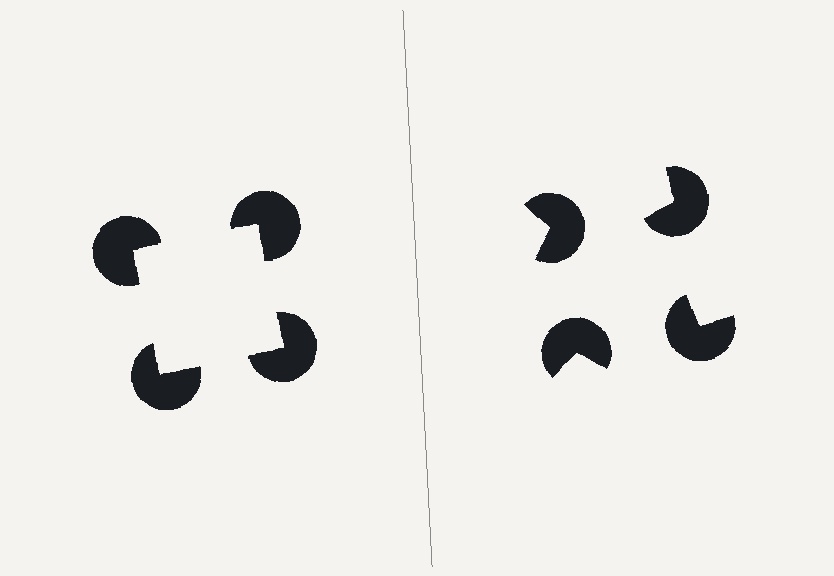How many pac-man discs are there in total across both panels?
8 — 4 on each side.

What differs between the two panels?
The pac-man discs are positioned identically on both sides; only the wedge orientations differ. On the left they align to a square; on the right they are misaligned.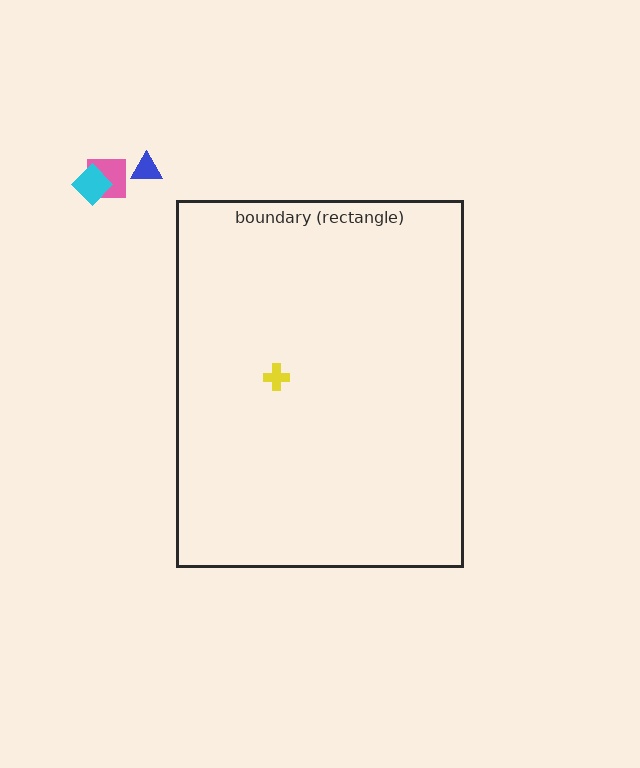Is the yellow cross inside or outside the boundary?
Inside.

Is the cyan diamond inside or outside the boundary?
Outside.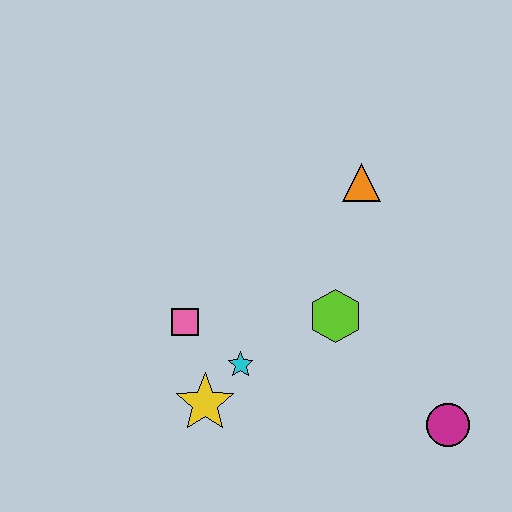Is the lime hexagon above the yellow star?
Yes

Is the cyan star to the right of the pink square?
Yes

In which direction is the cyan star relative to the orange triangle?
The cyan star is below the orange triangle.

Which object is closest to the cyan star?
The yellow star is closest to the cyan star.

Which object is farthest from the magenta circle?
The pink square is farthest from the magenta circle.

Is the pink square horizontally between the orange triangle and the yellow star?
No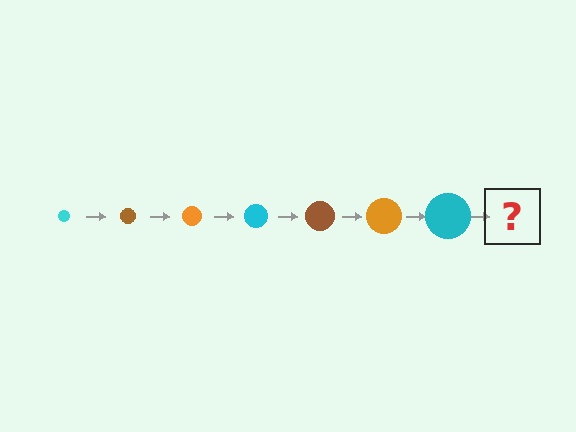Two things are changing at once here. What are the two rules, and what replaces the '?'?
The two rules are that the circle grows larger each step and the color cycles through cyan, brown, and orange. The '?' should be a brown circle, larger than the previous one.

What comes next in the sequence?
The next element should be a brown circle, larger than the previous one.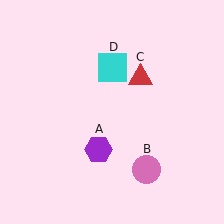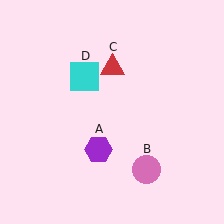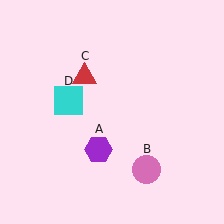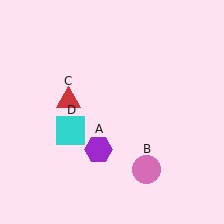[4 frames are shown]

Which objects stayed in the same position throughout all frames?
Purple hexagon (object A) and pink circle (object B) remained stationary.